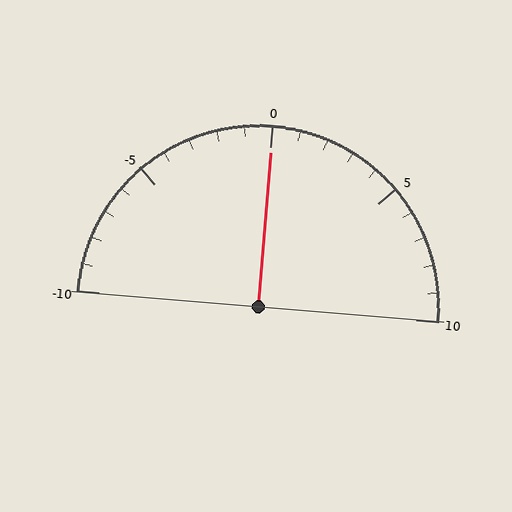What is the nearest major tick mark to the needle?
The nearest major tick mark is 0.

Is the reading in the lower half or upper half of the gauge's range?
The reading is in the upper half of the range (-10 to 10).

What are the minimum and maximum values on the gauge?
The gauge ranges from -10 to 10.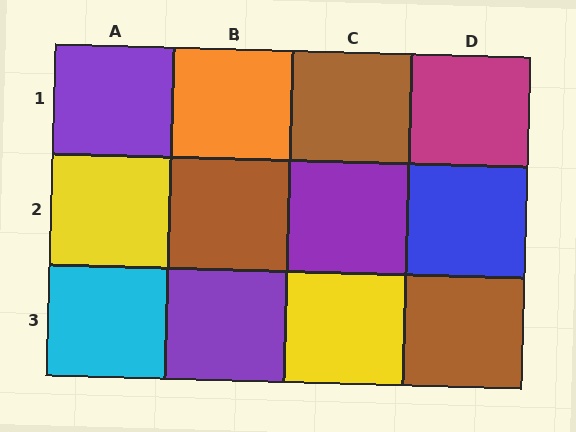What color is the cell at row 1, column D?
Magenta.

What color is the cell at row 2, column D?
Blue.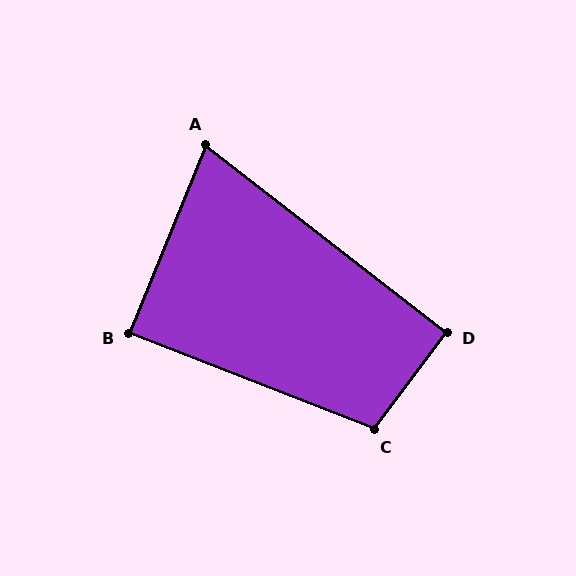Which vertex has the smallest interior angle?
A, at approximately 74 degrees.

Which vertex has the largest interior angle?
C, at approximately 106 degrees.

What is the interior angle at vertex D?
Approximately 91 degrees (approximately right).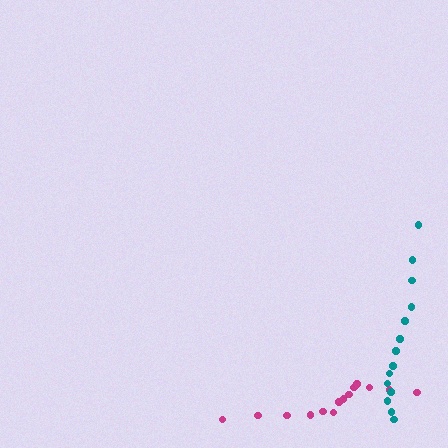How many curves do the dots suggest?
There are 2 distinct paths.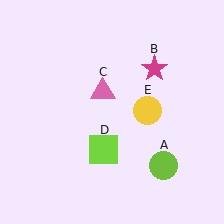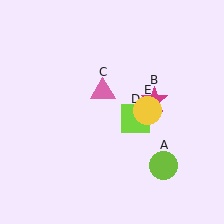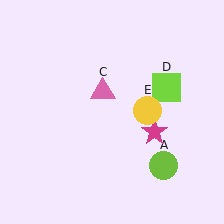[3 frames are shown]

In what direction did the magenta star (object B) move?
The magenta star (object B) moved down.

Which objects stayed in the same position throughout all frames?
Lime circle (object A) and pink triangle (object C) and yellow circle (object E) remained stationary.